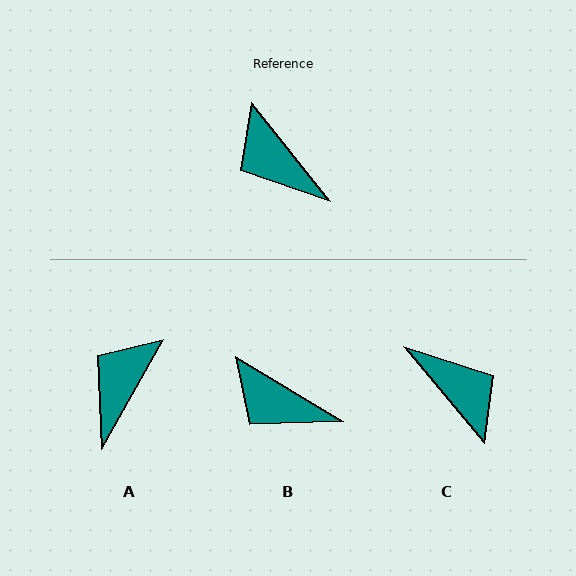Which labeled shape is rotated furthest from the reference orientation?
C, about 179 degrees away.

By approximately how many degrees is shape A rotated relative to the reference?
Approximately 68 degrees clockwise.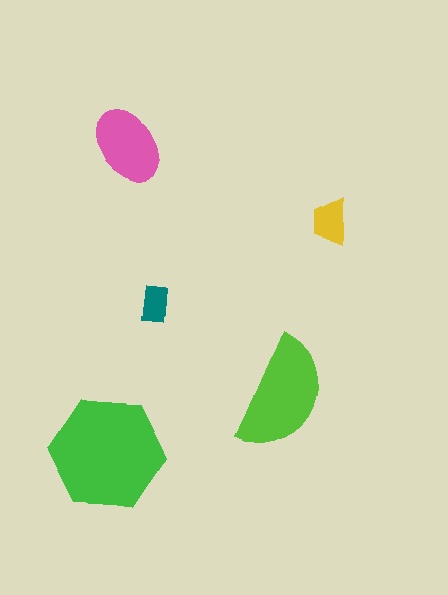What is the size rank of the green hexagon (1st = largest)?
1st.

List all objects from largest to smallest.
The green hexagon, the lime semicircle, the pink ellipse, the yellow trapezoid, the teal rectangle.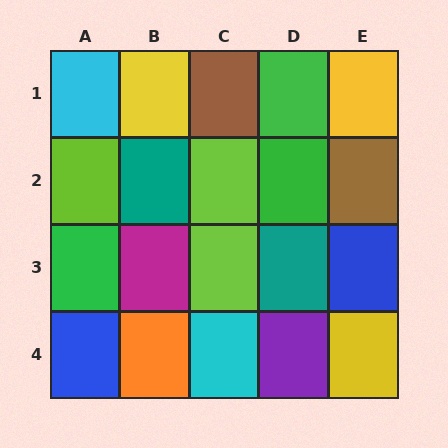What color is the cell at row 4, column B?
Orange.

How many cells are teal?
2 cells are teal.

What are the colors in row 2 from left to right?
Lime, teal, lime, green, brown.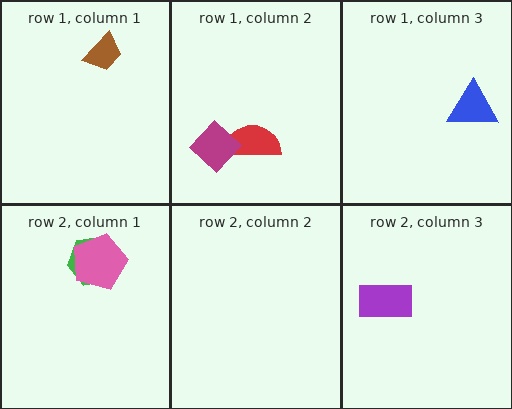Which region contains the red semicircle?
The row 1, column 2 region.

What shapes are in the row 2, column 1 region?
The green hexagon, the pink pentagon.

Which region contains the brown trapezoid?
The row 1, column 1 region.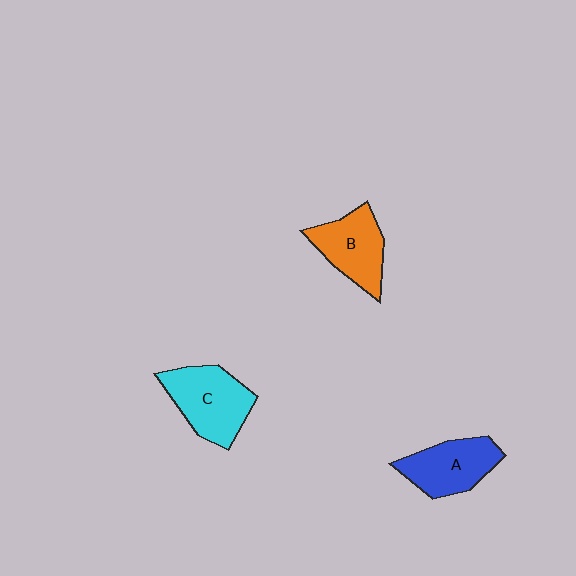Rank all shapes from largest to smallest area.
From largest to smallest: C (cyan), A (blue), B (orange).